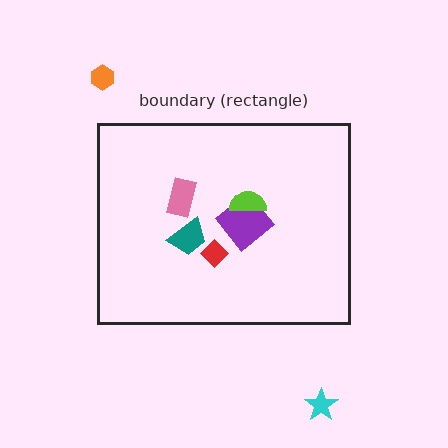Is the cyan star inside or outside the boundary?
Outside.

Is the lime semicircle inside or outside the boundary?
Inside.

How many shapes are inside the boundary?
5 inside, 2 outside.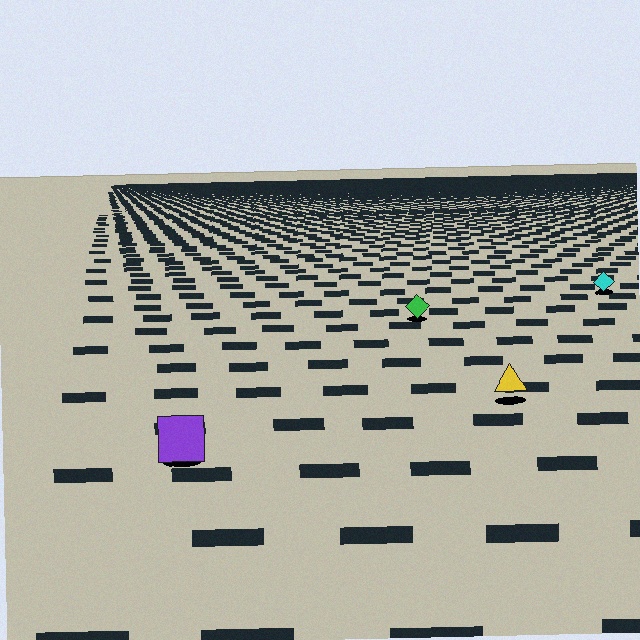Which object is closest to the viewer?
The purple square is closest. The texture marks near it are larger and more spread out.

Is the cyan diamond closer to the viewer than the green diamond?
No. The green diamond is closer — you can tell from the texture gradient: the ground texture is coarser near it.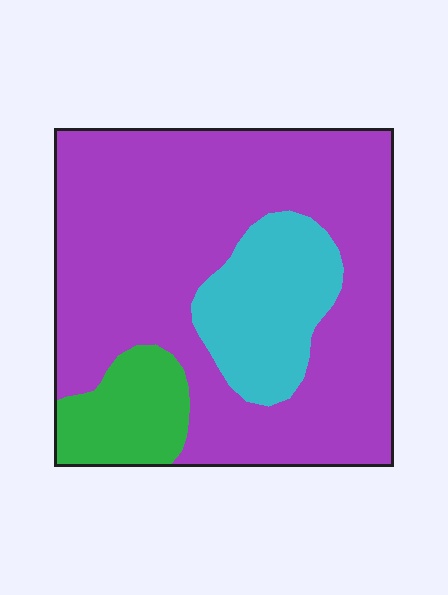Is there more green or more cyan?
Cyan.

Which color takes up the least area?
Green, at roughly 10%.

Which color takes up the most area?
Purple, at roughly 70%.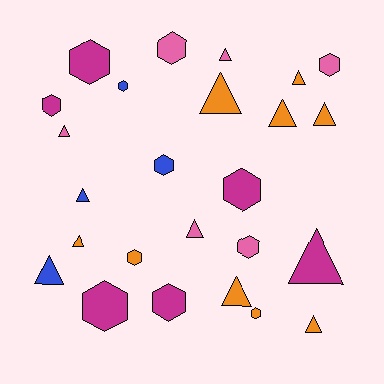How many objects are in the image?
There are 25 objects.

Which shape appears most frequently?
Triangle, with 13 objects.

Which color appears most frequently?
Orange, with 9 objects.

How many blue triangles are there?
There are 2 blue triangles.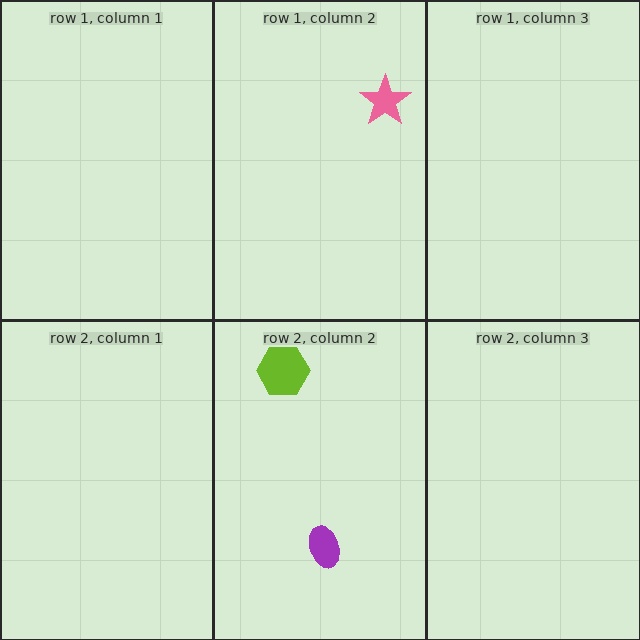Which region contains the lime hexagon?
The row 2, column 2 region.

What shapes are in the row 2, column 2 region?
The lime hexagon, the purple ellipse.